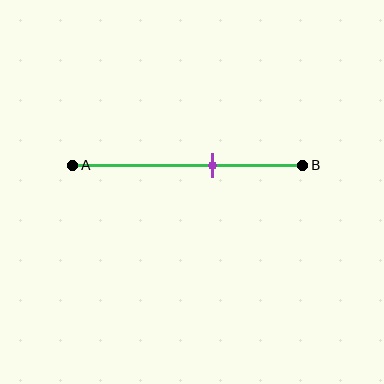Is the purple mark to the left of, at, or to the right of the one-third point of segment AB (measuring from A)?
The purple mark is to the right of the one-third point of segment AB.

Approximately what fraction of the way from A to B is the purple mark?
The purple mark is approximately 60% of the way from A to B.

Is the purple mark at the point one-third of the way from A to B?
No, the mark is at about 60% from A, not at the 33% one-third point.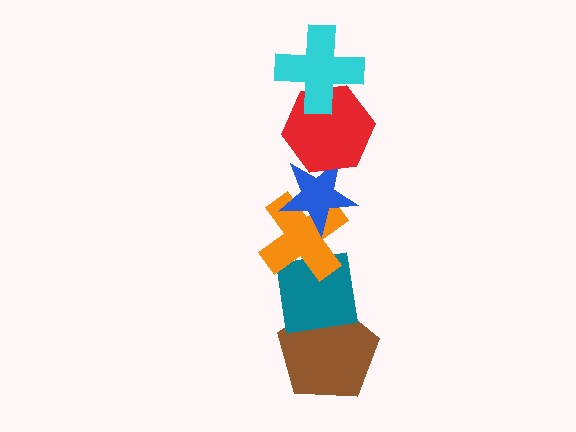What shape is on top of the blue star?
The red hexagon is on top of the blue star.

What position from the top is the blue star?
The blue star is 3rd from the top.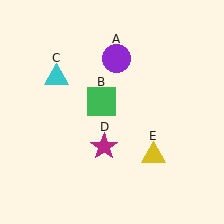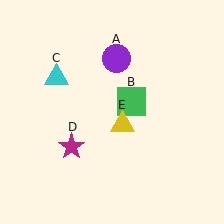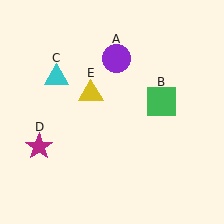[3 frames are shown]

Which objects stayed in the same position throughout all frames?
Purple circle (object A) and cyan triangle (object C) remained stationary.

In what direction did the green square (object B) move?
The green square (object B) moved right.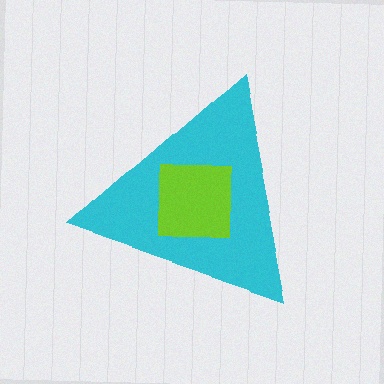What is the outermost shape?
The cyan triangle.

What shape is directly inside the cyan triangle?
The lime square.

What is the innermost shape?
The lime square.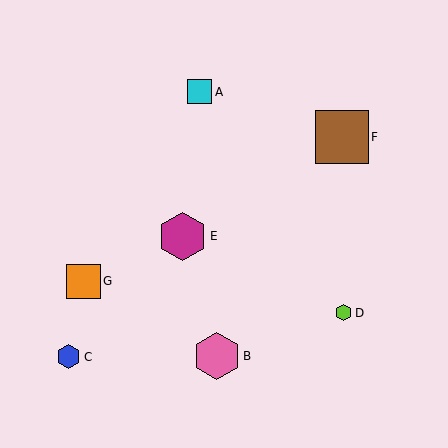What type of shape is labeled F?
Shape F is a brown square.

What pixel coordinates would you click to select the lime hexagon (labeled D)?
Click at (344, 313) to select the lime hexagon D.